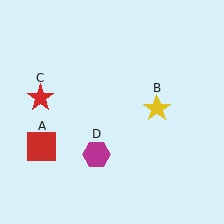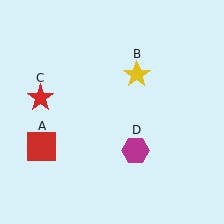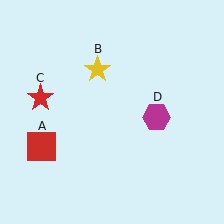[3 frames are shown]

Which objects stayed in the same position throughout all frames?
Red square (object A) and red star (object C) remained stationary.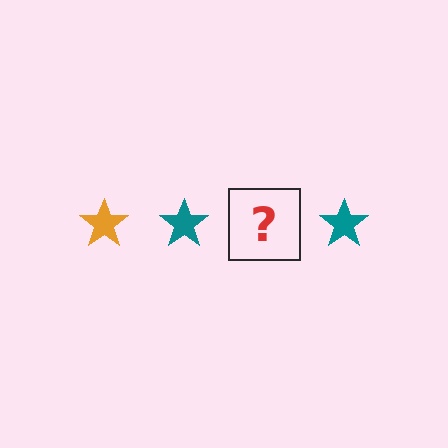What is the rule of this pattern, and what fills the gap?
The rule is that the pattern cycles through orange, teal stars. The gap should be filled with an orange star.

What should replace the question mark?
The question mark should be replaced with an orange star.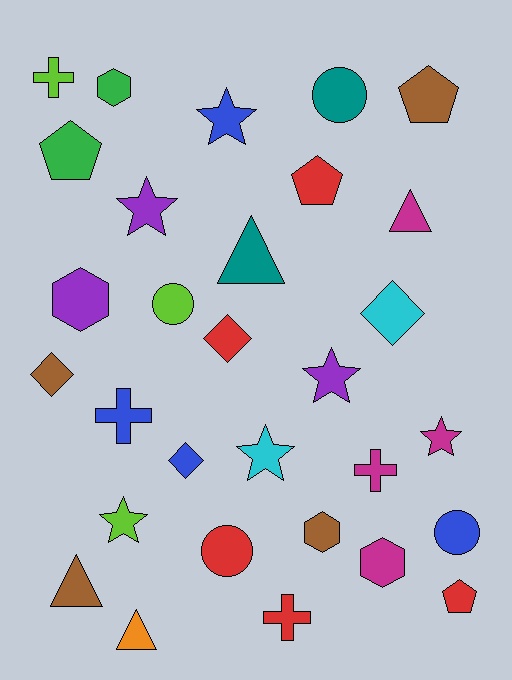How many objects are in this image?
There are 30 objects.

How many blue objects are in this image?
There are 4 blue objects.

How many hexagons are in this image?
There are 4 hexagons.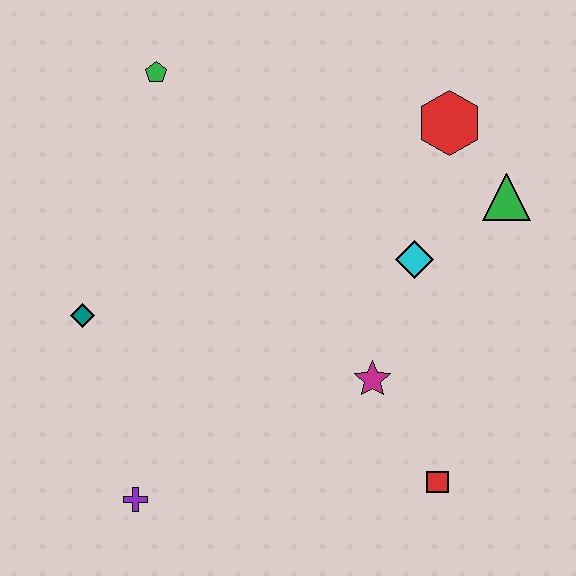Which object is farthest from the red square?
The green pentagon is farthest from the red square.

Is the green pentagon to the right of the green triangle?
No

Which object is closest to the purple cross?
The teal diamond is closest to the purple cross.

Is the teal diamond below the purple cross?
No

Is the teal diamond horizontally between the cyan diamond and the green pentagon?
No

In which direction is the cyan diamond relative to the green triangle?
The cyan diamond is to the left of the green triangle.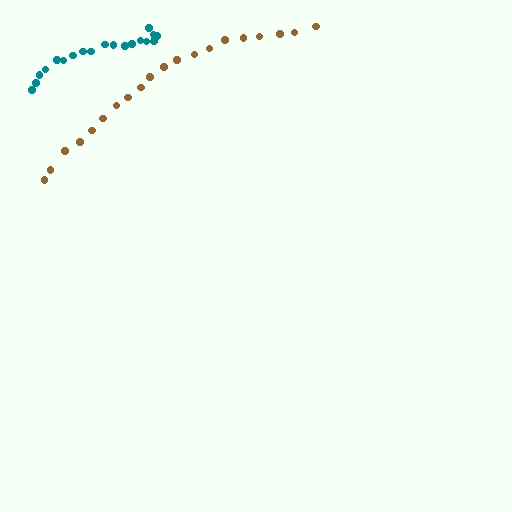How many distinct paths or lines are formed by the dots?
There are 2 distinct paths.